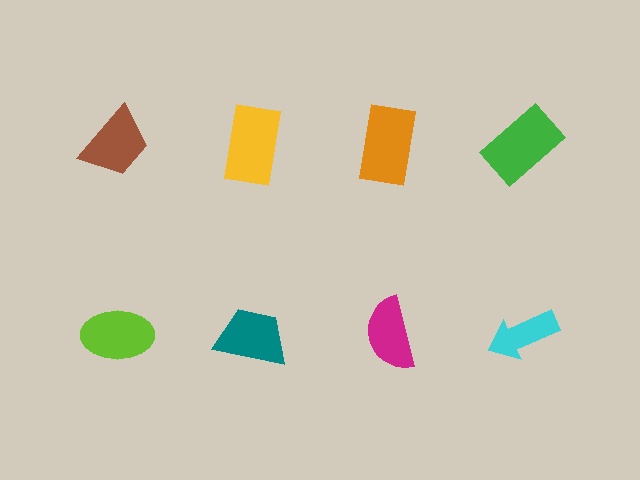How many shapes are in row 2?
4 shapes.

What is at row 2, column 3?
A magenta semicircle.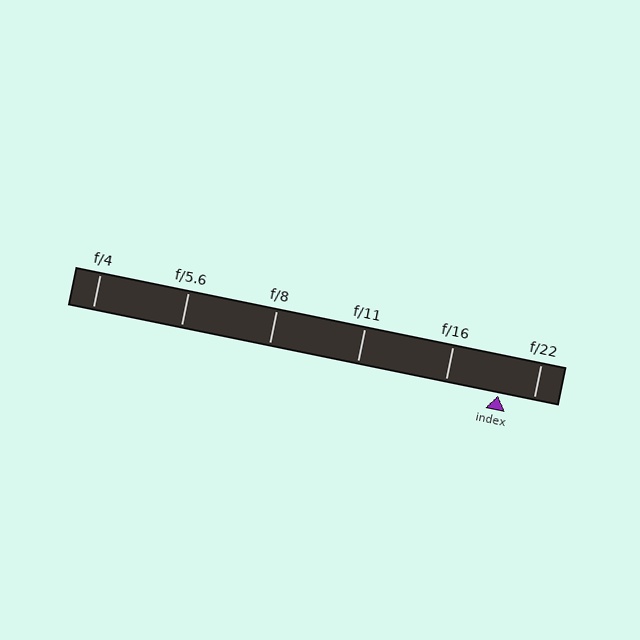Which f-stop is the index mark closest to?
The index mark is closest to f/22.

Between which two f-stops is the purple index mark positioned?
The index mark is between f/16 and f/22.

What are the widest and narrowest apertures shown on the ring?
The widest aperture shown is f/4 and the narrowest is f/22.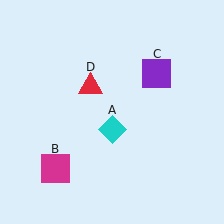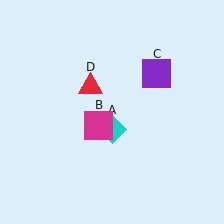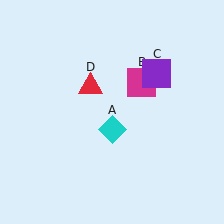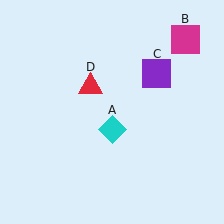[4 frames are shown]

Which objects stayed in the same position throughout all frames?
Cyan diamond (object A) and purple square (object C) and red triangle (object D) remained stationary.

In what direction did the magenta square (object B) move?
The magenta square (object B) moved up and to the right.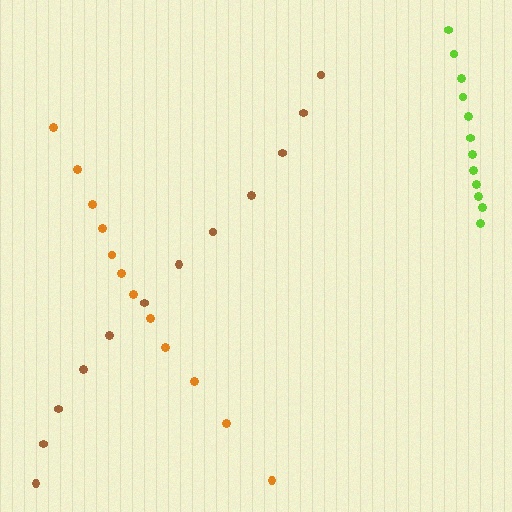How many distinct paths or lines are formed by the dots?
There are 3 distinct paths.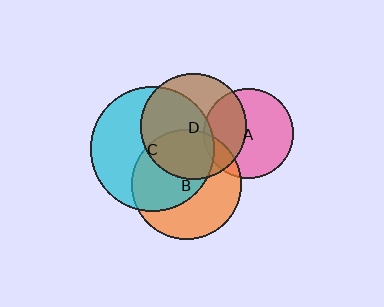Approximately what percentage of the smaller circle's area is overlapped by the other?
Approximately 55%.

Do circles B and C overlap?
Yes.